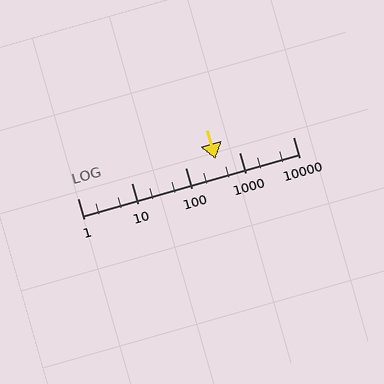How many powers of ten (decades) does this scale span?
The scale spans 4 decades, from 1 to 10000.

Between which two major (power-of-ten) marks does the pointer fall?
The pointer is between 100 and 1000.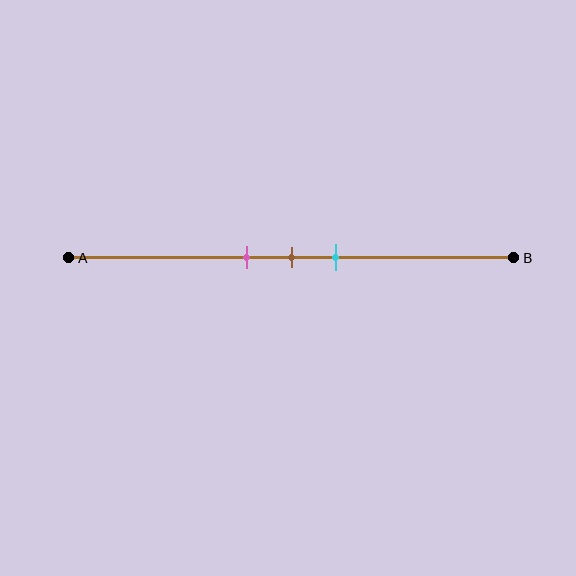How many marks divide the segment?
There are 3 marks dividing the segment.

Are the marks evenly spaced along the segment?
Yes, the marks are approximately evenly spaced.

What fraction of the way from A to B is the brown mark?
The brown mark is approximately 50% (0.5) of the way from A to B.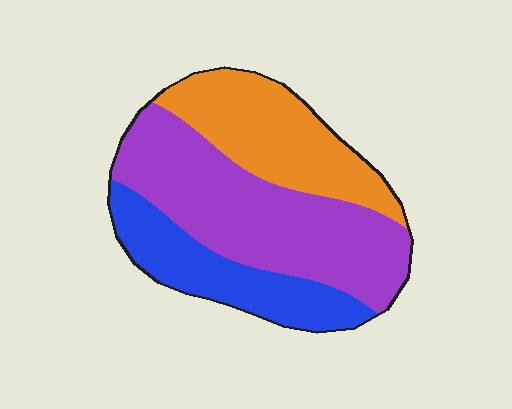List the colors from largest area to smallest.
From largest to smallest: purple, orange, blue.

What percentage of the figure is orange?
Orange covers 29% of the figure.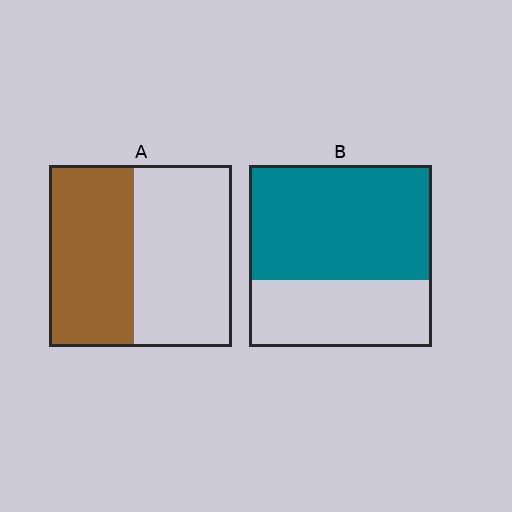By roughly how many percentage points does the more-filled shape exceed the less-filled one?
By roughly 15 percentage points (B over A).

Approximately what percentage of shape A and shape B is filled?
A is approximately 45% and B is approximately 65%.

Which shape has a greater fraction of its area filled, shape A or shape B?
Shape B.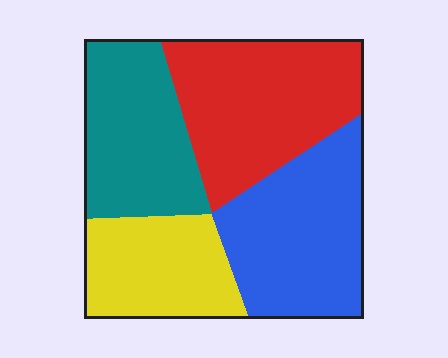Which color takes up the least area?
Yellow, at roughly 20%.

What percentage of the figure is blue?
Blue covers around 30% of the figure.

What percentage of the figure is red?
Red covers 30% of the figure.